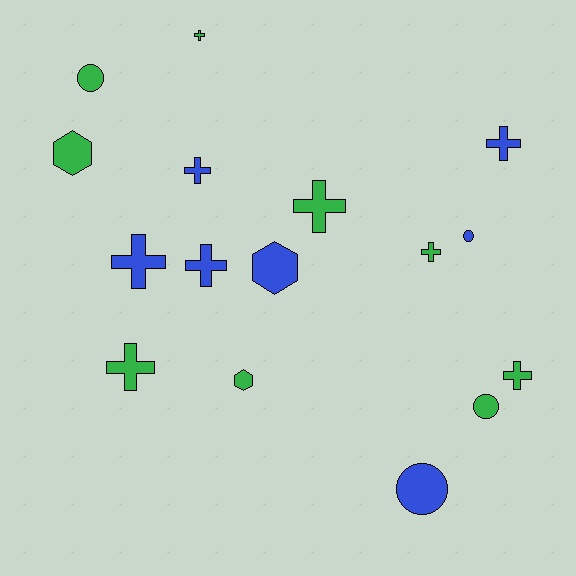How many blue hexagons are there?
There is 1 blue hexagon.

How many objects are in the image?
There are 16 objects.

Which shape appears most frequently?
Cross, with 9 objects.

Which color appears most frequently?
Green, with 9 objects.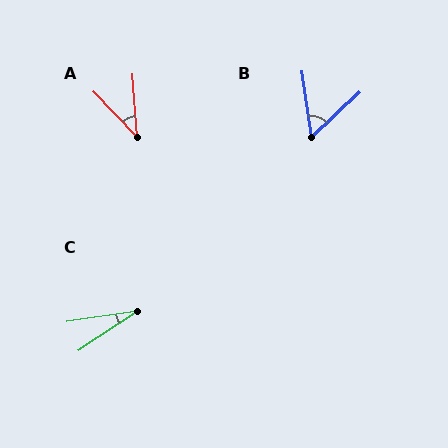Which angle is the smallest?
C, at approximately 25 degrees.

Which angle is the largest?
B, at approximately 55 degrees.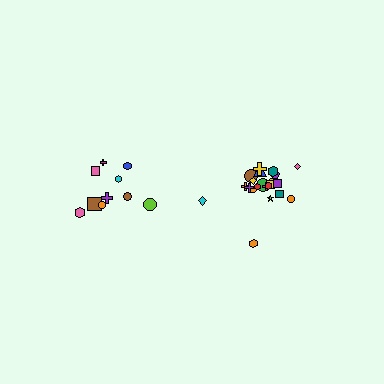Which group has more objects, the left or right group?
The right group.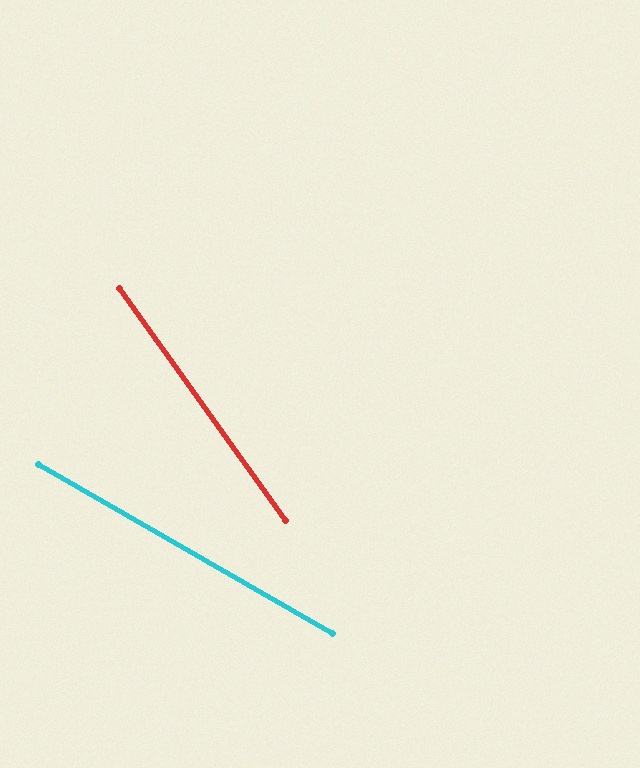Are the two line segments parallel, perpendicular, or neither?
Neither parallel nor perpendicular — they differ by about 25°.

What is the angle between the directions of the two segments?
Approximately 25 degrees.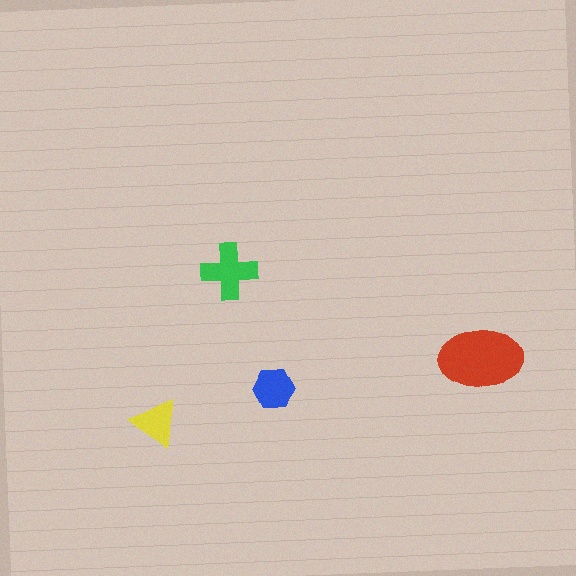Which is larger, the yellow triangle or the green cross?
The green cross.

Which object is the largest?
The red ellipse.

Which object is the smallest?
The yellow triangle.